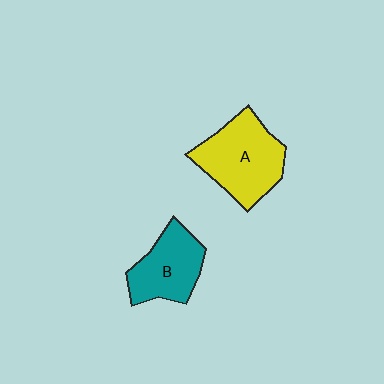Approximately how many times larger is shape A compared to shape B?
Approximately 1.3 times.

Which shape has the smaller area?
Shape B (teal).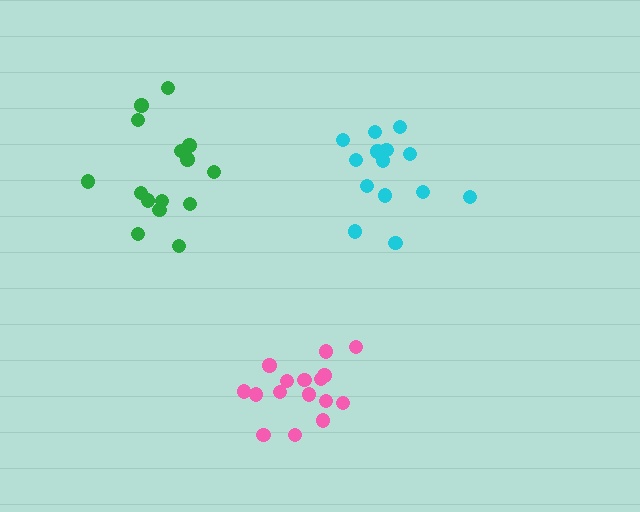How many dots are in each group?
Group 1: 16 dots, Group 2: 15 dots, Group 3: 14 dots (45 total).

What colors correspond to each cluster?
The clusters are colored: pink, green, cyan.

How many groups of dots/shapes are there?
There are 3 groups.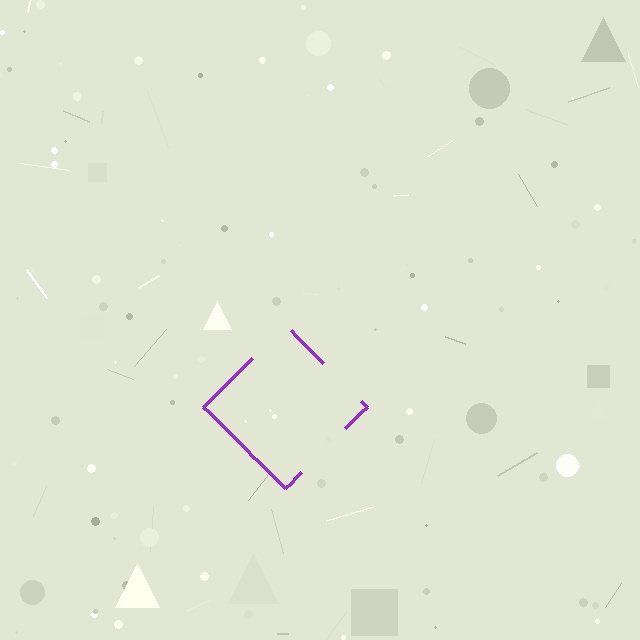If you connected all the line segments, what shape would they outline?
They would outline a diamond.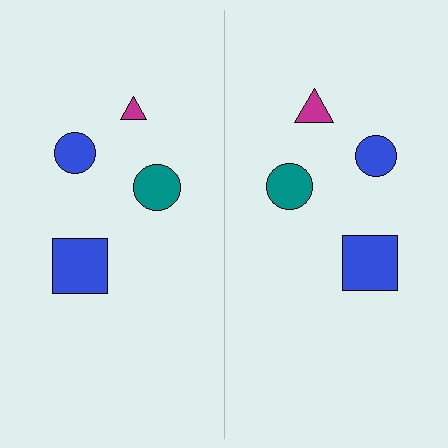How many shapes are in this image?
There are 8 shapes in this image.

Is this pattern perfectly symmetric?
No, the pattern is not perfectly symmetric. The magenta triangle on the right side has a different size than its mirror counterpart.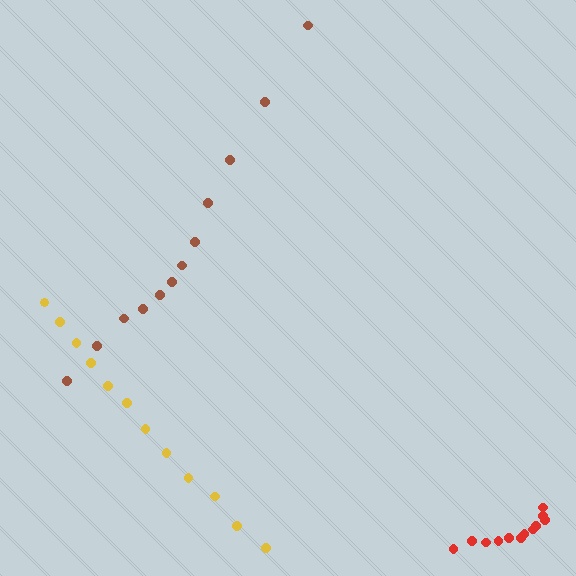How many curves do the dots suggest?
There are 3 distinct paths.